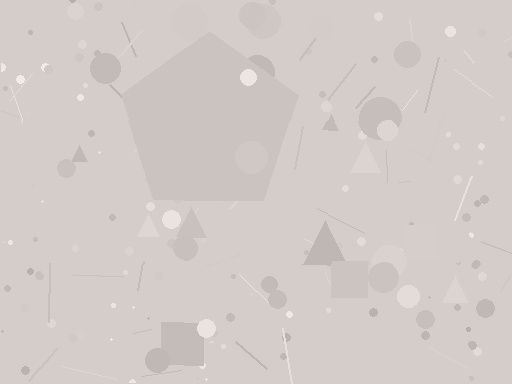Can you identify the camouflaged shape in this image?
The camouflaged shape is a pentagon.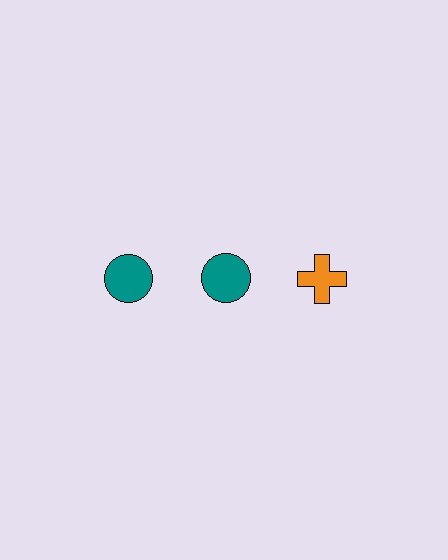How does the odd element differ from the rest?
It differs in both color (orange instead of teal) and shape (cross instead of circle).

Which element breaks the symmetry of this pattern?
The orange cross in the top row, center column breaks the symmetry. All other shapes are teal circles.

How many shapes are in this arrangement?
There are 3 shapes arranged in a grid pattern.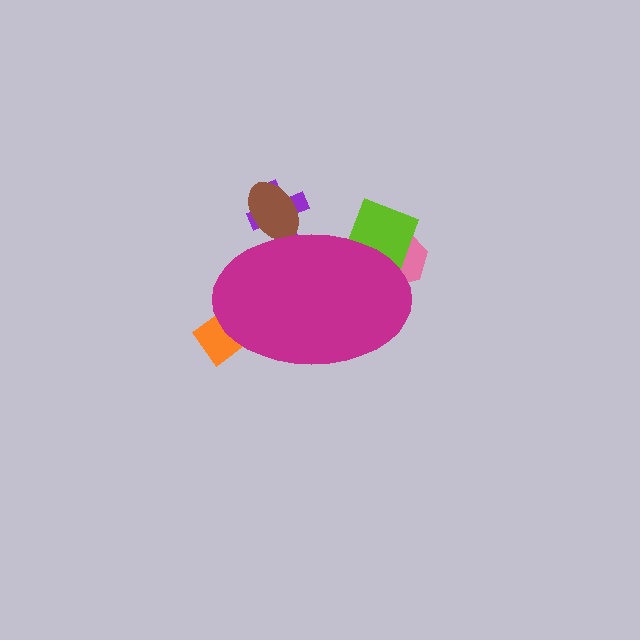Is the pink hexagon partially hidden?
Yes, the pink hexagon is partially hidden behind the magenta ellipse.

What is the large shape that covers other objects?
A magenta ellipse.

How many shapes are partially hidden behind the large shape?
5 shapes are partially hidden.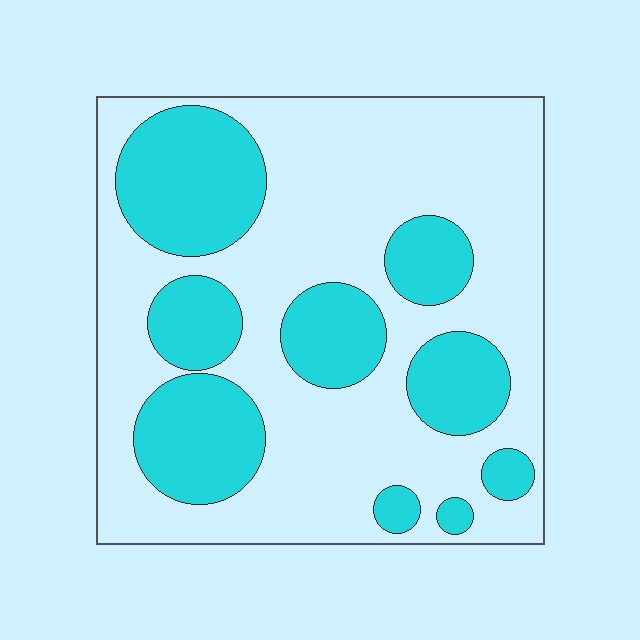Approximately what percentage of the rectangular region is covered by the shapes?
Approximately 35%.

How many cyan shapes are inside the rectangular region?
9.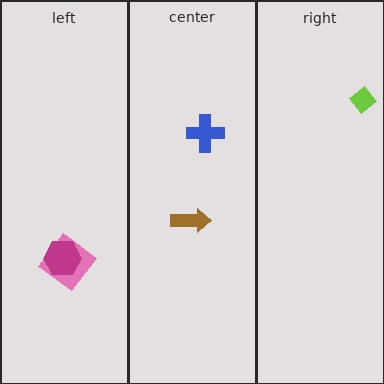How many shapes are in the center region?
2.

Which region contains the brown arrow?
The center region.